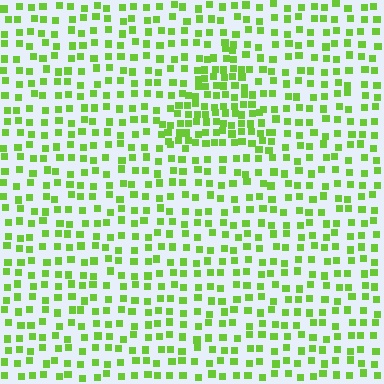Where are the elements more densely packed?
The elements are more densely packed inside the triangle boundary.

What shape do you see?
I see a triangle.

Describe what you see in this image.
The image contains small lime elements arranged at two different densities. A triangle-shaped region is visible where the elements are more densely packed than the surrounding area.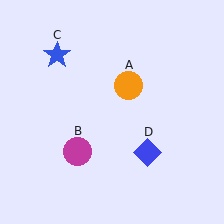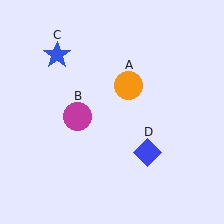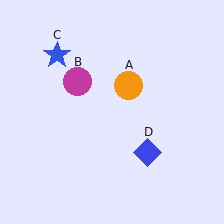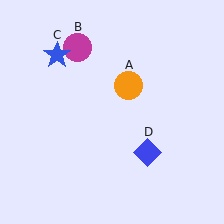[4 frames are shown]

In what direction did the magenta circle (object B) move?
The magenta circle (object B) moved up.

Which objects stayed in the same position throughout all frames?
Orange circle (object A) and blue star (object C) and blue diamond (object D) remained stationary.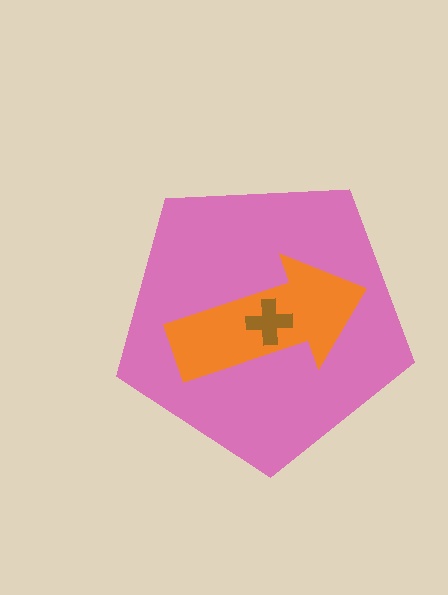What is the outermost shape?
The pink pentagon.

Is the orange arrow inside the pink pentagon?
Yes.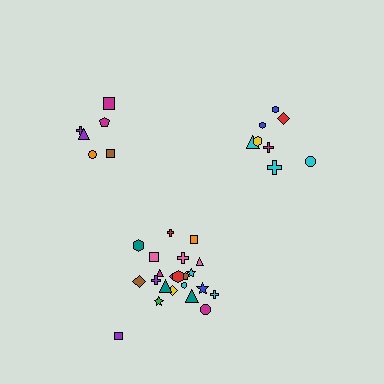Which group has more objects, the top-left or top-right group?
The top-right group.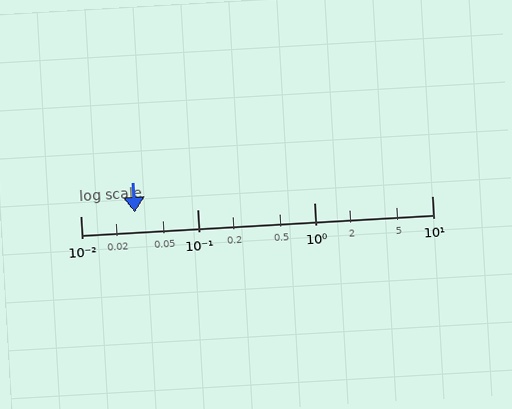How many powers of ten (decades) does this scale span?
The scale spans 3 decades, from 0.01 to 10.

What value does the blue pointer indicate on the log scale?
The pointer indicates approximately 0.029.